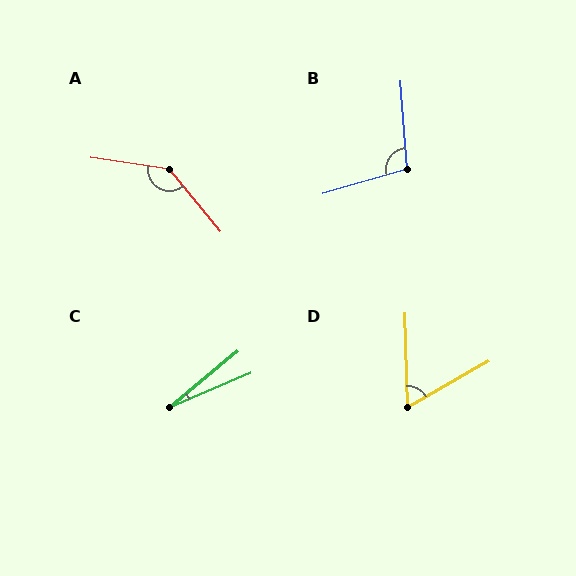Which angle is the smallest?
C, at approximately 16 degrees.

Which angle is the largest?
A, at approximately 138 degrees.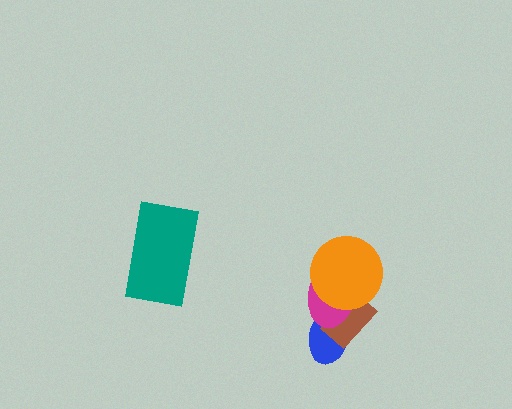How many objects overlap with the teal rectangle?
0 objects overlap with the teal rectangle.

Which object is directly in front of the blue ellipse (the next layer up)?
The brown rectangle is directly in front of the blue ellipse.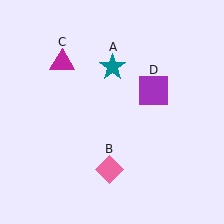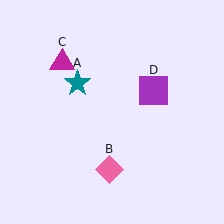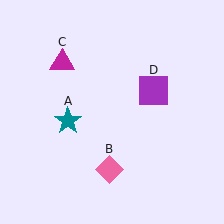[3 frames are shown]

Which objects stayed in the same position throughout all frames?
Pink diamond (object B) and magenta triangle (object C) and purple square (object D) remained stationary.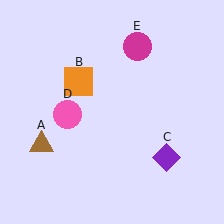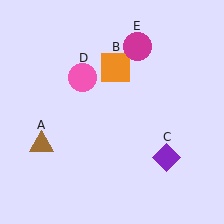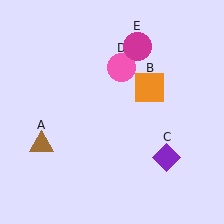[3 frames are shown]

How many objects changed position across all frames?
2 objects changed position: orange square (object B), pink circle (object D).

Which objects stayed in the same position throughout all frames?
Brown triangle (object A) and purple diamond (object C) and magenta circle (object E) remained stationary.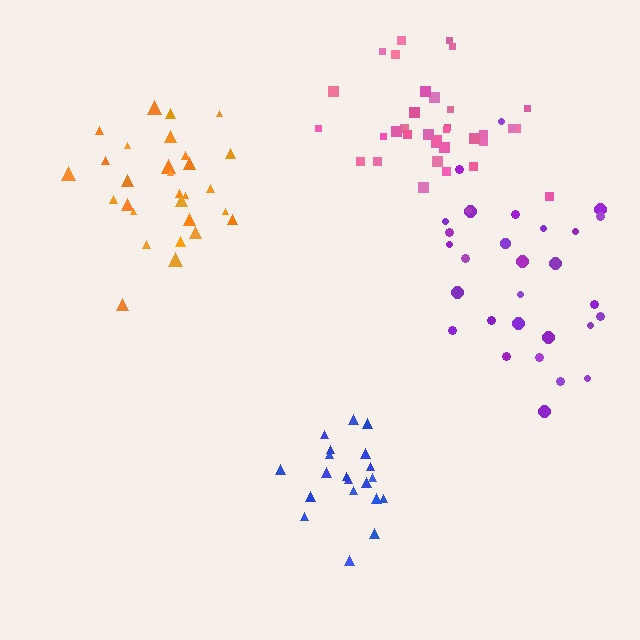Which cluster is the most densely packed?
Orange.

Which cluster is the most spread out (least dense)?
Purple.